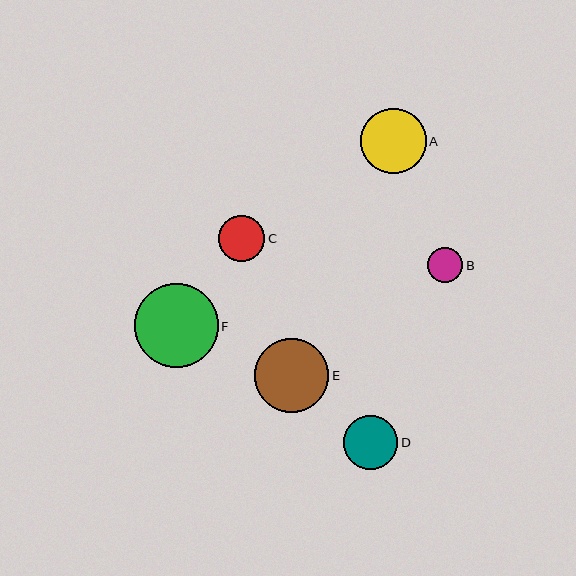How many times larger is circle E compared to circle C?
Circle E is approximately 1.6 times the size of circle C.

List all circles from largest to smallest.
From largest to smallest: F, E, A, D, C, B.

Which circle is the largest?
Circle F is the largest with a size of approximately 84 pixels.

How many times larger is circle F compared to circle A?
Circle F is approximately 1.3 times the size of circle A.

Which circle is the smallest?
Circle B is the smallest with a size of approximately 35 pixels.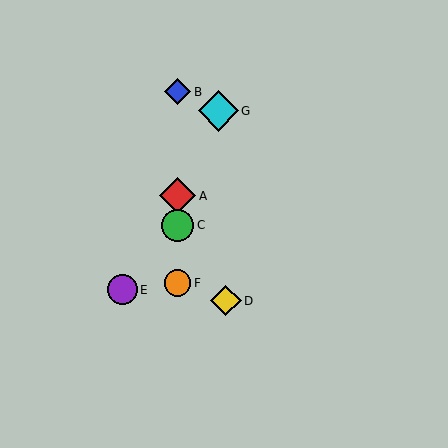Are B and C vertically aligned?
Yes, both are at x≈178.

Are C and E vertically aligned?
No, C is at x≈178 and E is at x≈122.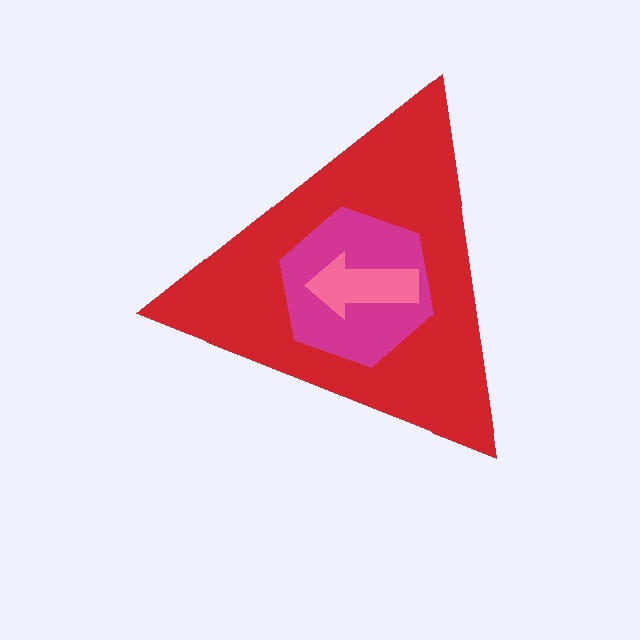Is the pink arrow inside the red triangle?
Yes.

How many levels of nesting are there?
3.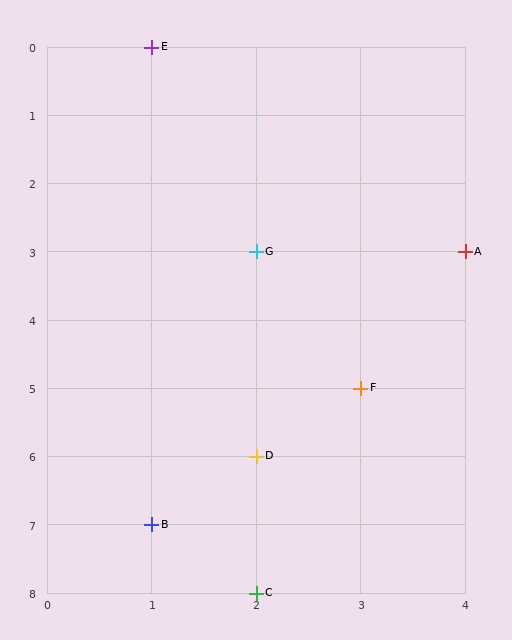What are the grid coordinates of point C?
Point C is at grid coordinates (2, 8).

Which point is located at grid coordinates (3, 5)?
Point F is at (3, 5).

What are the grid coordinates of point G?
Point G is at grid coordinates (2, 3).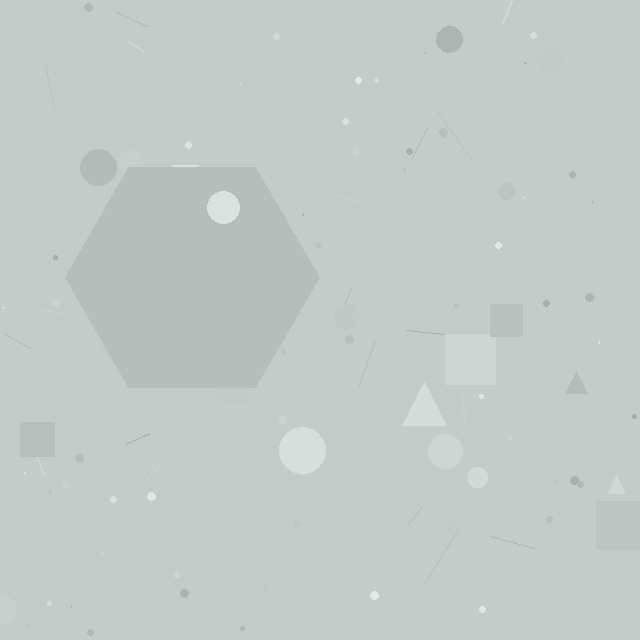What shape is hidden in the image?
A hexagon is hidden in the image.